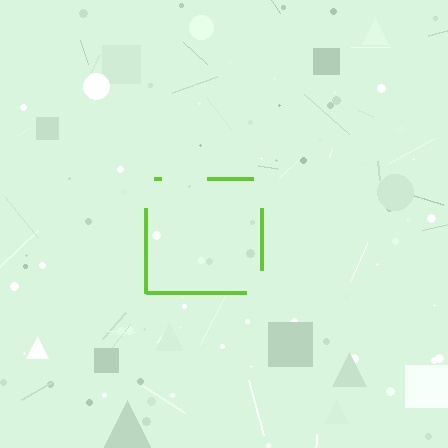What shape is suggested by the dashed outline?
The dashed outline suggests a square.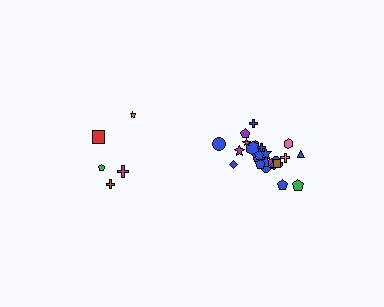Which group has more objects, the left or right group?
The right group.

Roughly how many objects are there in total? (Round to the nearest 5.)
Roughly 30 objects in total.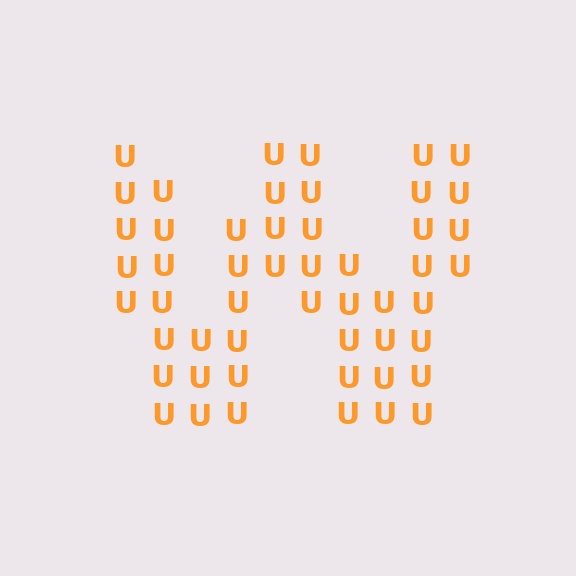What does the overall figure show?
The overall figure shows the letter W.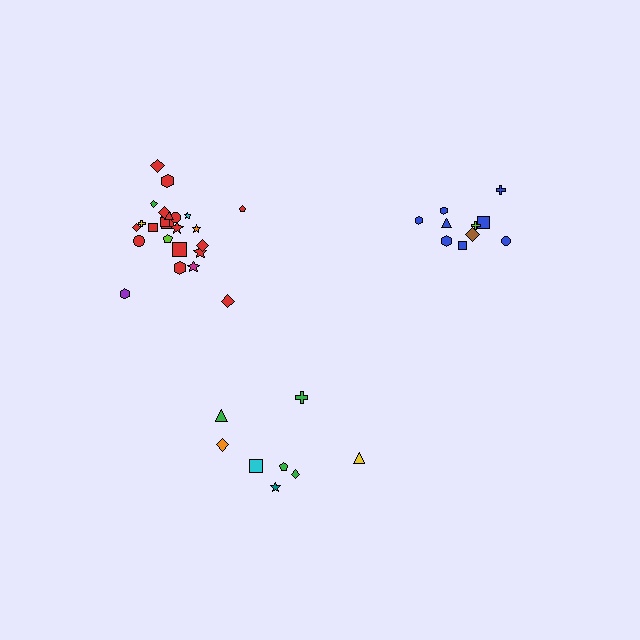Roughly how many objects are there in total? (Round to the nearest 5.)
Roughly 45 objects in total.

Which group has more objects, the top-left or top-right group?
The top-left group.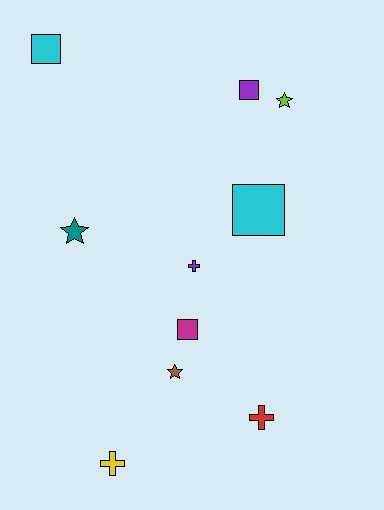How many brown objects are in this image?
There is 1 brown object.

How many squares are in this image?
There are 4 squares.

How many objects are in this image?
There are 10 objects.